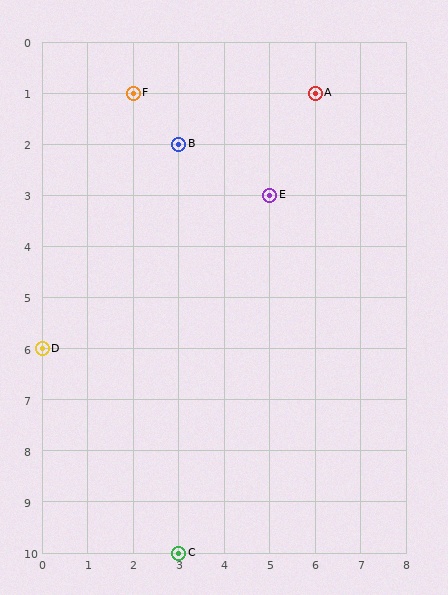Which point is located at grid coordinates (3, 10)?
Point C is at (3, 10).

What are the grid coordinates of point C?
Point C is at grid coordinates (3, 10).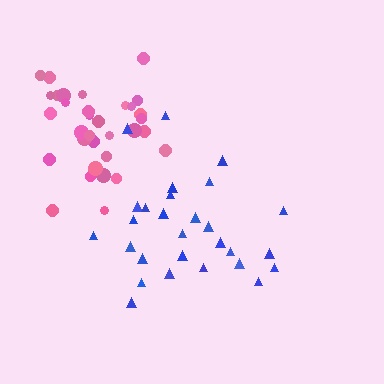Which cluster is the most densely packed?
Pink.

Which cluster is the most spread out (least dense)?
Blue.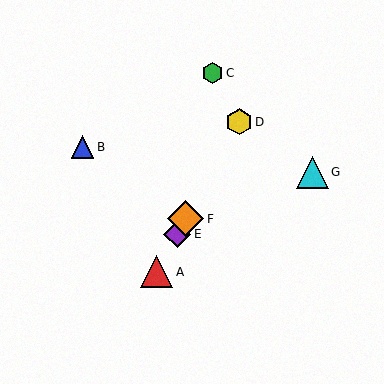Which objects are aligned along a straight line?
Objects A, D, E, F are aligned along a straight line.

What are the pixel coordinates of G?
Object G is at (312, 172).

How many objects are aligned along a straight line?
4 objects (A, D, E, F) are aligned along a straight line.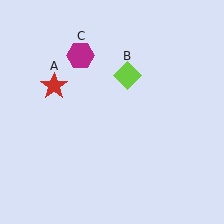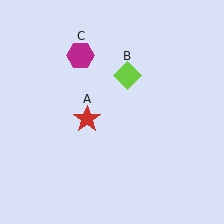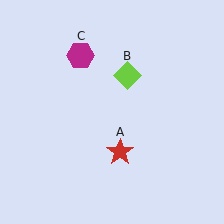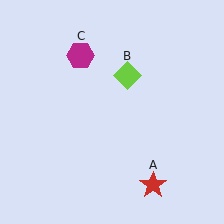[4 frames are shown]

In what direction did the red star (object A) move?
The red star (object A) moved down and to the right.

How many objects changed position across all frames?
1 object changed position: red star (object A).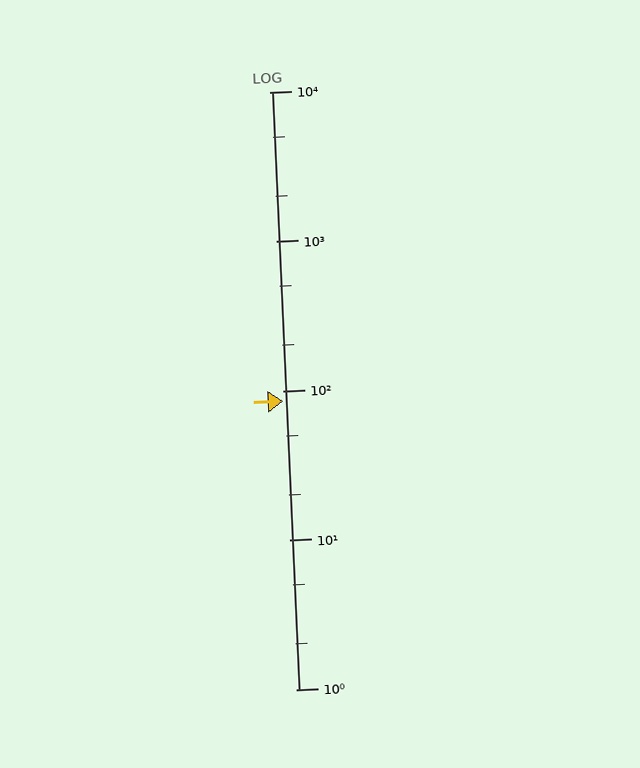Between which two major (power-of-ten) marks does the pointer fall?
The pointer is between 10 and 100.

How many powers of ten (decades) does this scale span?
The scale spans 4 decades, from 1 to 10000.